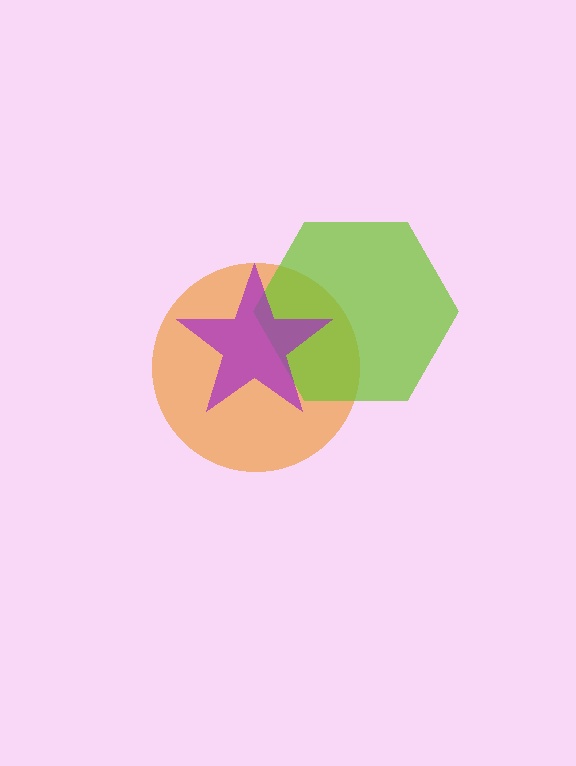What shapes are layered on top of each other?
The layered shapes are: an orange circle, a lime hexagon, a purple star.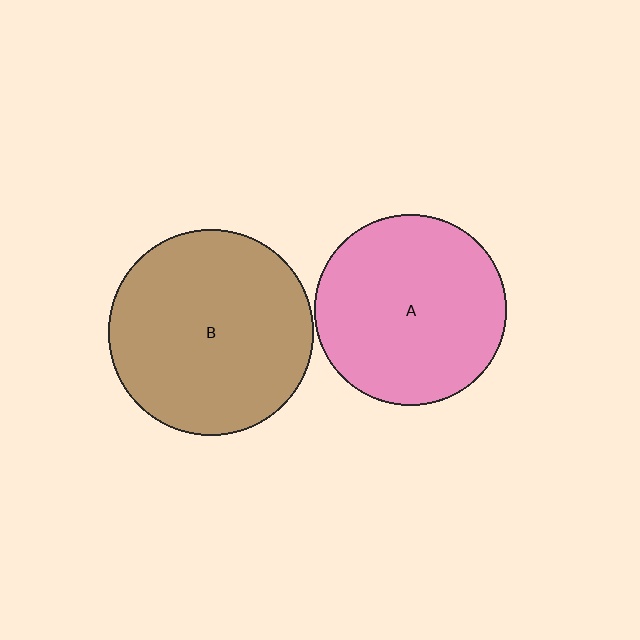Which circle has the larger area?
Circle B (brown).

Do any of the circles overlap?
No, none of the circles overlap.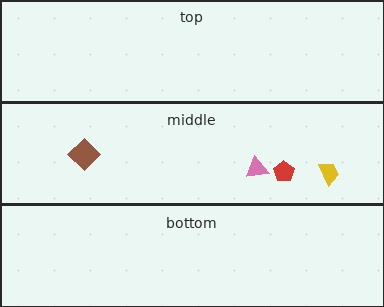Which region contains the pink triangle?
The middle region.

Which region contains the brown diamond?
The middle region.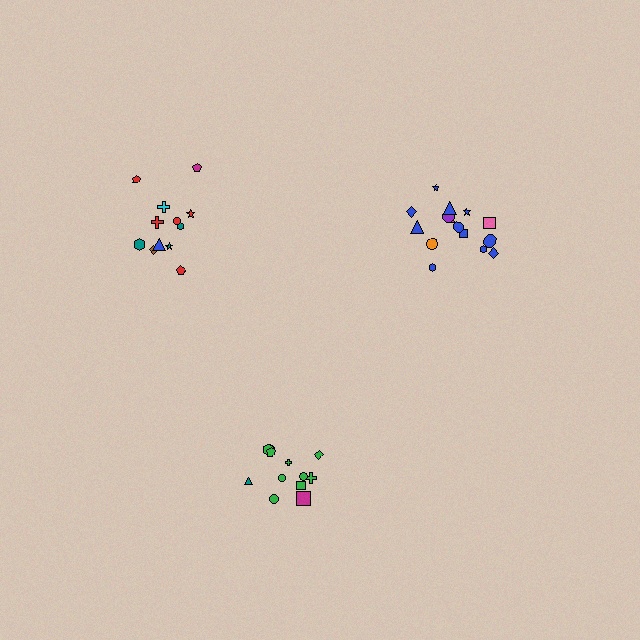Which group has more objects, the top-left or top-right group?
The top-right group.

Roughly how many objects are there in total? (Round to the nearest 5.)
Roughly 40 objects in total.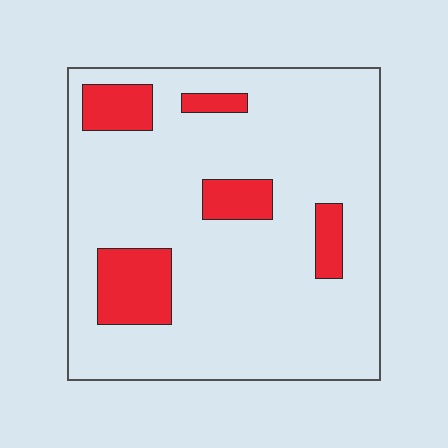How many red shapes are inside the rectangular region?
5.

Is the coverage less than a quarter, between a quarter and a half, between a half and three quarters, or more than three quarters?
Less than a quarter.